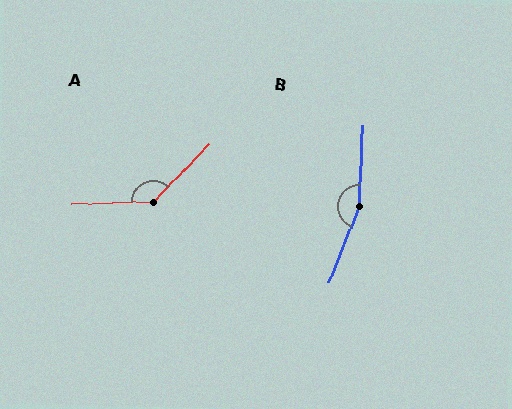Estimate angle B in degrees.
Approximately 161 degrees.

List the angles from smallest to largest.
A (135°), B (161°).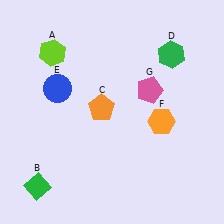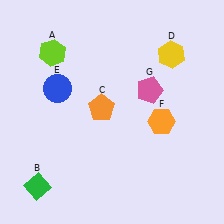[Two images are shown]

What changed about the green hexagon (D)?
In Image 1, D is green. In Image 2, it changed to yellow.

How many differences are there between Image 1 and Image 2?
There is 1 difference between the two images.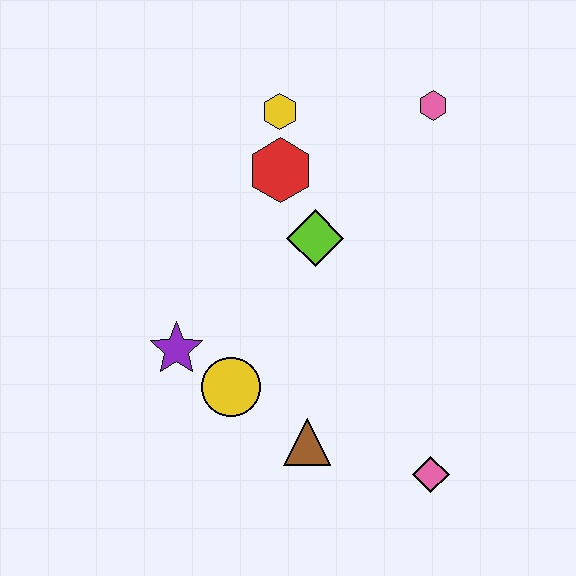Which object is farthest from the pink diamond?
The yellow hexagon is farthest from the pink diamond.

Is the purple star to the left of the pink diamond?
Yes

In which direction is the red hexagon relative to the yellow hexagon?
The red hexagon is below the yellow hexagon.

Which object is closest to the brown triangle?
The yellow circle is closest to the brown triangle.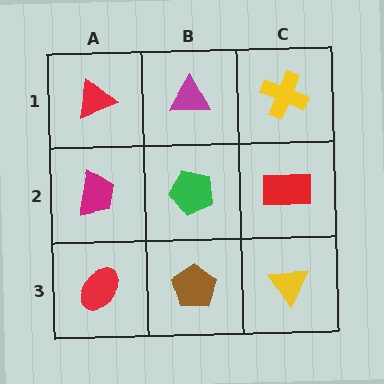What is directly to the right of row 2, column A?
A green pentagon.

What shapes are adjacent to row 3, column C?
A red rectangle (row 2, column C), a brown pentagon (row 3, column B).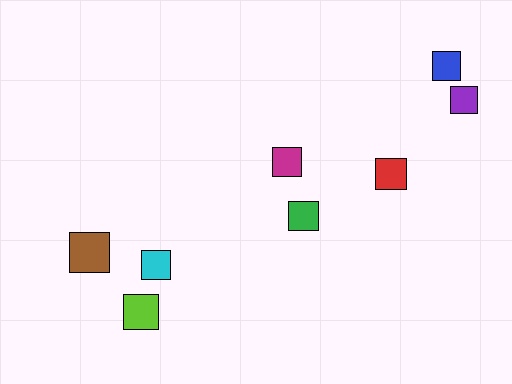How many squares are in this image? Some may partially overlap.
There are 8 squares.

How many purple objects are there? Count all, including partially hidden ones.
There is 1 purple object.